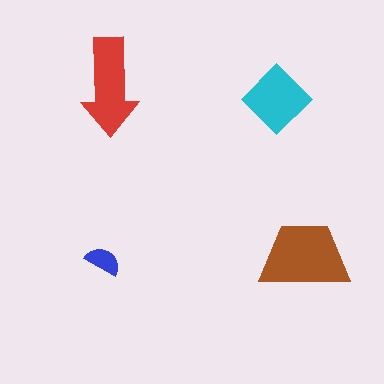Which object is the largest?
The brown trapezoid.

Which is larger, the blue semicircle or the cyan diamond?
The cyan diamond.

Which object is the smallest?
The blue semicircle.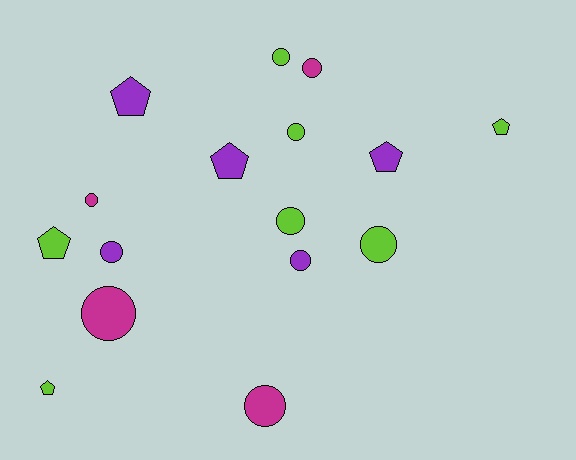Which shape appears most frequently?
Circle, with 10 objects.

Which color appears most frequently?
Lime, with 7 objects.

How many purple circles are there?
There are 2 purple circles.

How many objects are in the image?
There are 16 objects.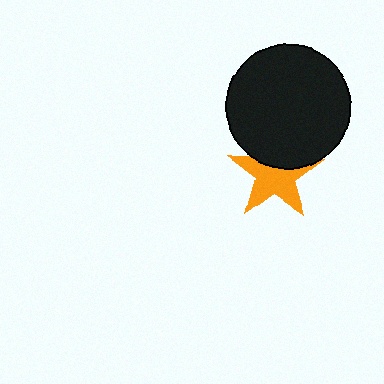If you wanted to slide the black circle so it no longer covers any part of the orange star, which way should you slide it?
Slide it up — that is the most direct way to separate the two shapes.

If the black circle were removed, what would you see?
You would see the complete orange star.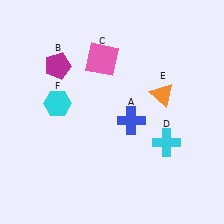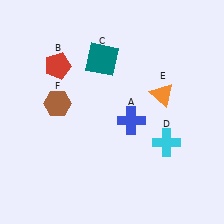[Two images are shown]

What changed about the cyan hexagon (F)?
In Image 1, F is cyan. In Image 2, it changed to brown.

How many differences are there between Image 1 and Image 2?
There are 3 differences between the two images.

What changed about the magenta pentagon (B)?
In Image 1, B is magenta. In Image 2, it changed to red.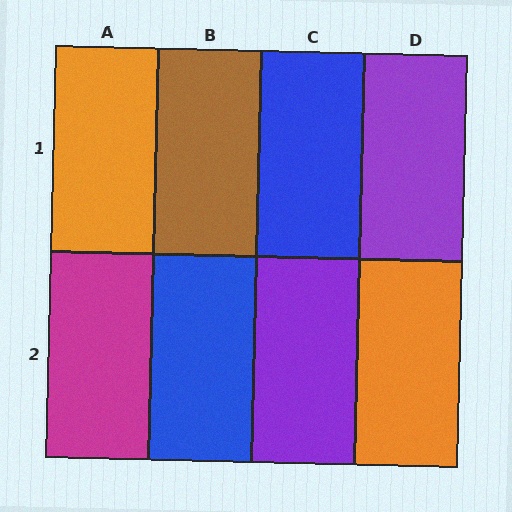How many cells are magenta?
1 cell is magenta.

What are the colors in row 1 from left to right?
Orange, brown, blue, purple.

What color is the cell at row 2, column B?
Blue.